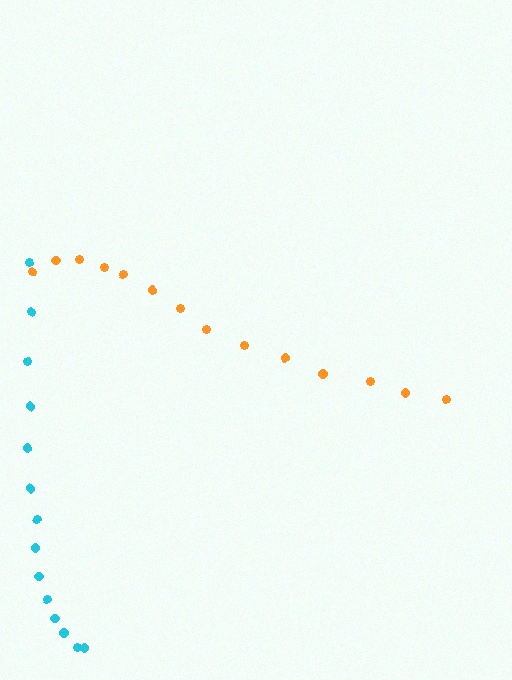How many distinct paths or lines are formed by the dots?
There are 2 distinct paths.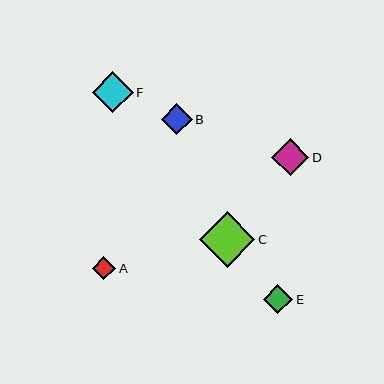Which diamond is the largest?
Diamond C is the largest with a size of approximately 56 pixels.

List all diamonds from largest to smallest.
From largest to smallest: C, F, D, B, E, A.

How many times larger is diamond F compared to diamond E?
Diamond F is approximately 1.4 times the size of diamond E.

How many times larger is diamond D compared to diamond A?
Diamond D is approximately 1.6 times the size of diamond A.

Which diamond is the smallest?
Diamond A is the smallest with a size of approximately 23 pixels.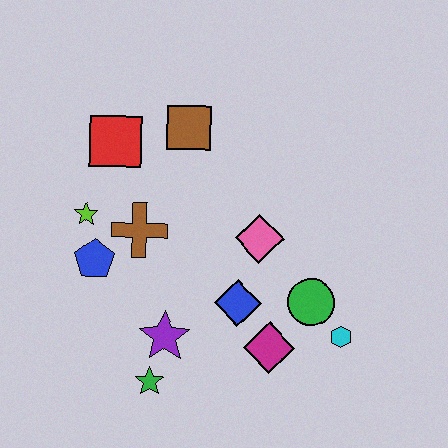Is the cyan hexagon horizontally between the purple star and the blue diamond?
No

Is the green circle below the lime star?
Yes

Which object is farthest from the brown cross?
The cyan hexagon is farthest from the brown cross.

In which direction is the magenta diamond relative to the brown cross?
The magenta diamond is to the right of the brown cross.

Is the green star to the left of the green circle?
Yes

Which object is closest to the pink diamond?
The blue diamond is closest to the pink diamond.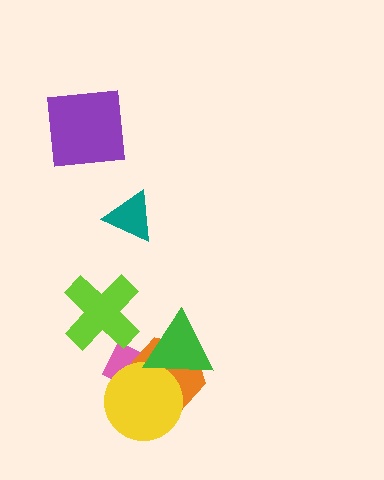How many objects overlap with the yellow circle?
3 objects overlap with the yellow circle.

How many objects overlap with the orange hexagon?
3 objects overlap with the orange hexagon.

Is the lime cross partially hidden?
No, no other shape covers it.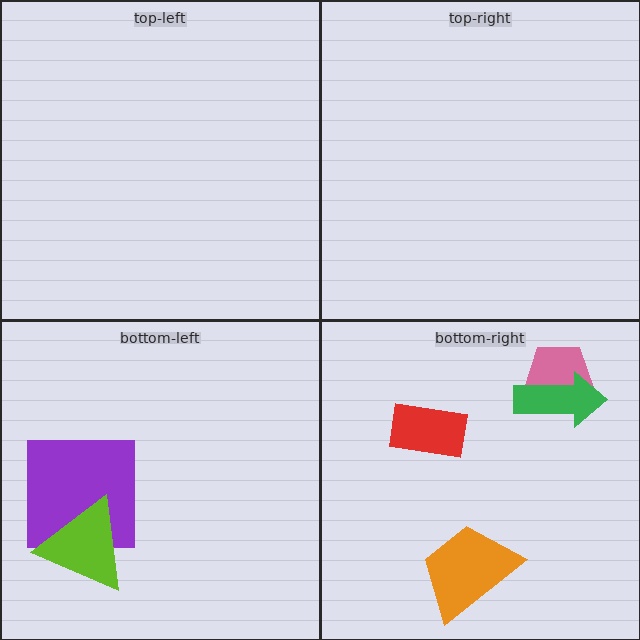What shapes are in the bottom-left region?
The purple square, the lime triangle.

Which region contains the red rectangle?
The bottom-right region.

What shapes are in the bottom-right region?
The orange trapezoid, the pink pentagon, the green arrow, the red rectangle.